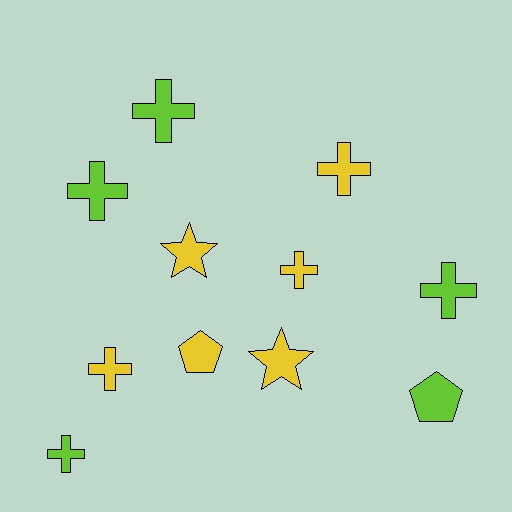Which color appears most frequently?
Yellow, with 6 objects.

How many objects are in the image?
There are 11 objects.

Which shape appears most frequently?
Cross, with 7 objects.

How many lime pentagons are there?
There is 1 lime pentagon.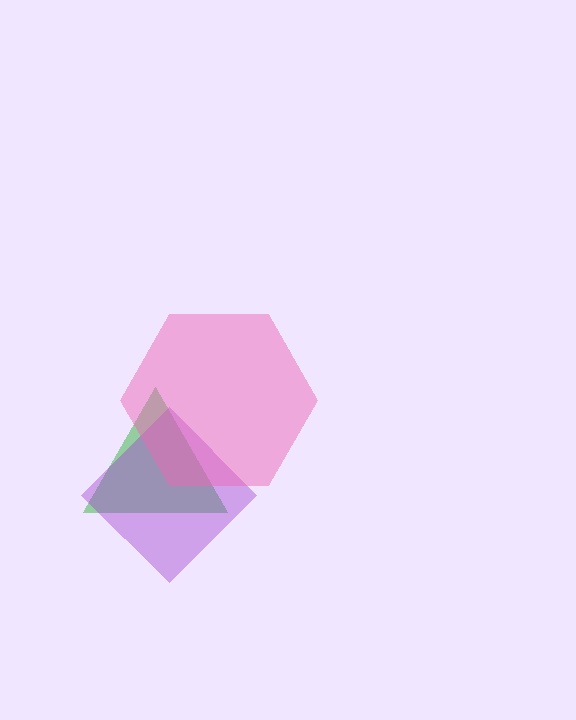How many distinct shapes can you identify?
There are 3 distinct shapes: a green triangle, a purple diamond, a pink hexagon.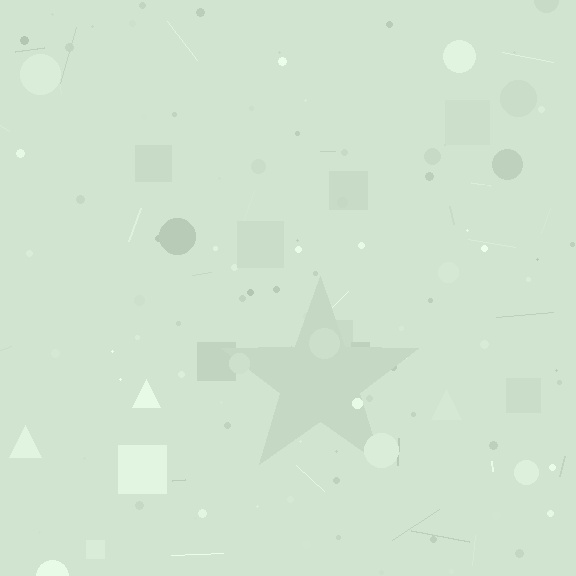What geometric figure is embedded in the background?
A star is embedded in the background.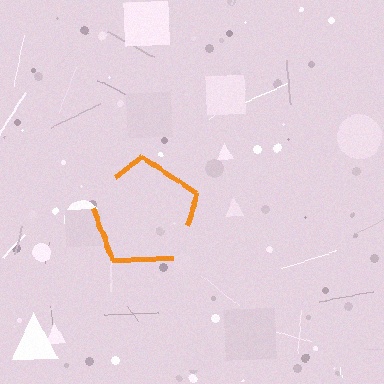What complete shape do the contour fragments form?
The contour fragments form a pentagon.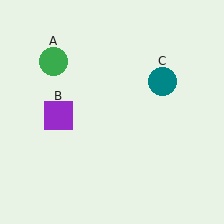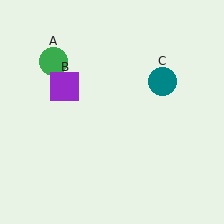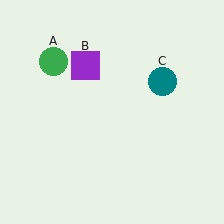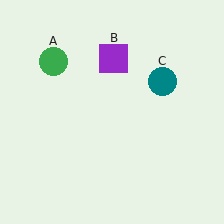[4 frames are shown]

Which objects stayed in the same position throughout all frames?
Green circle (object A) and teal circle (object C) remained stationary.